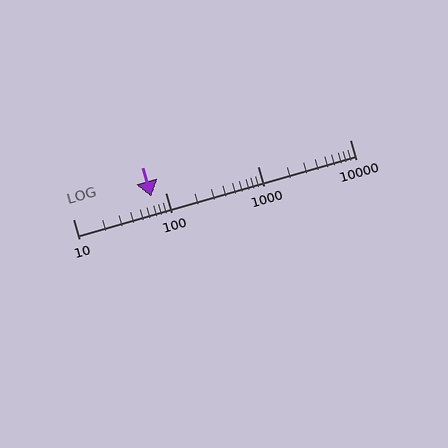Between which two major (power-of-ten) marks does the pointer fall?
The pointer is between 10 and 100.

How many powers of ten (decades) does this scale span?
The scale spans 3 decades, from 10 to 10000.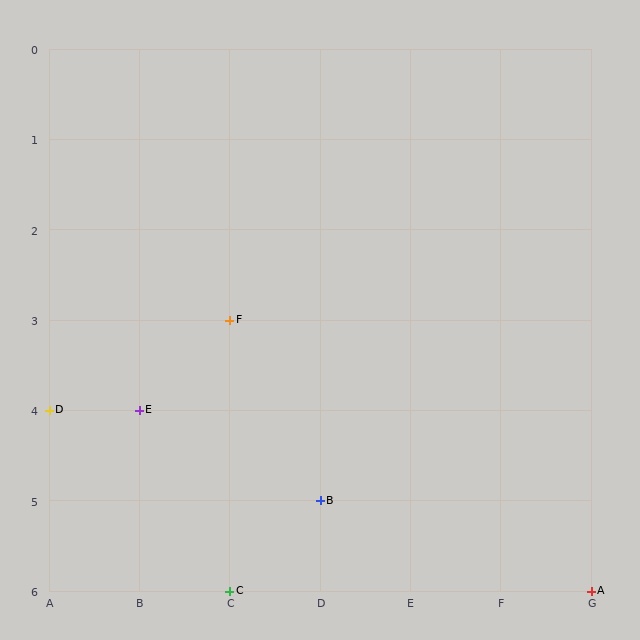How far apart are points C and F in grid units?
Points C and F are 3 rows apart.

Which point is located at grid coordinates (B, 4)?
Point E is at (B, 4).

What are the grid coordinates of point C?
Point C is at grid coordinates (C, 6).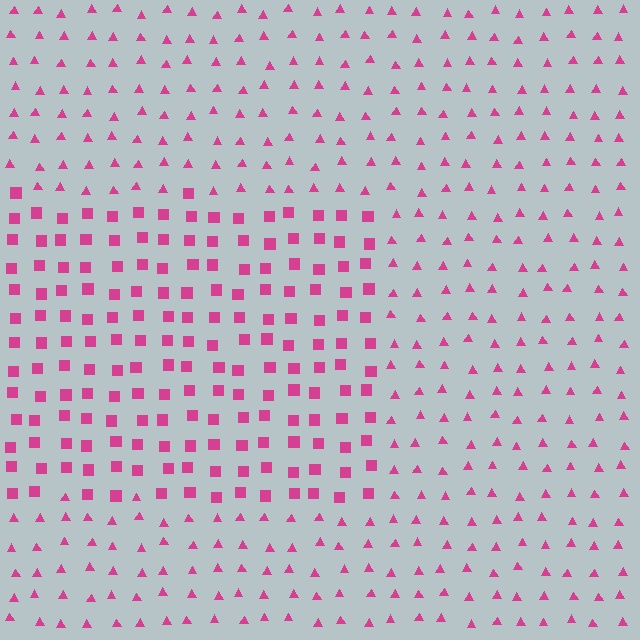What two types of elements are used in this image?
The image uses squares inside the rectangle region and triangles outside it.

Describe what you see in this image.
The image is filled with small magenta elements arranged in a uniform grid. A rectangle-shaped region contains squares, while the surrounding area contains triangles. The boundary is defined purely by the change in element shape.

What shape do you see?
I see a rectangle.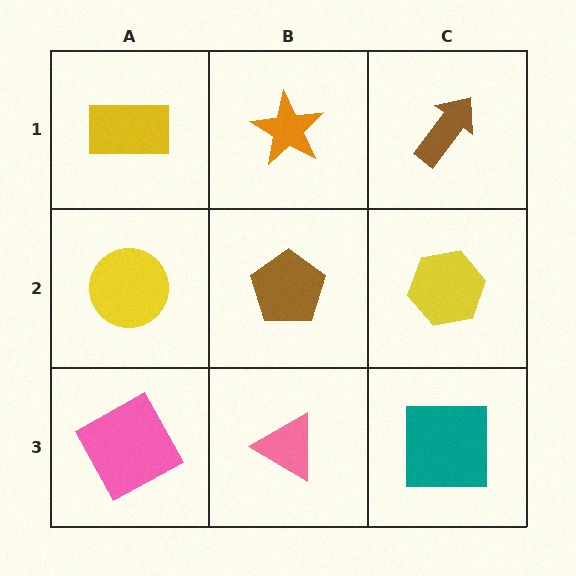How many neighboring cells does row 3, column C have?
2.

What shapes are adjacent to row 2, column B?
An orange star (row 1, column B), a pink triangle (row 3, column B), a yellow circle (row 2, column A), a yellow hexagon (row 2, column C).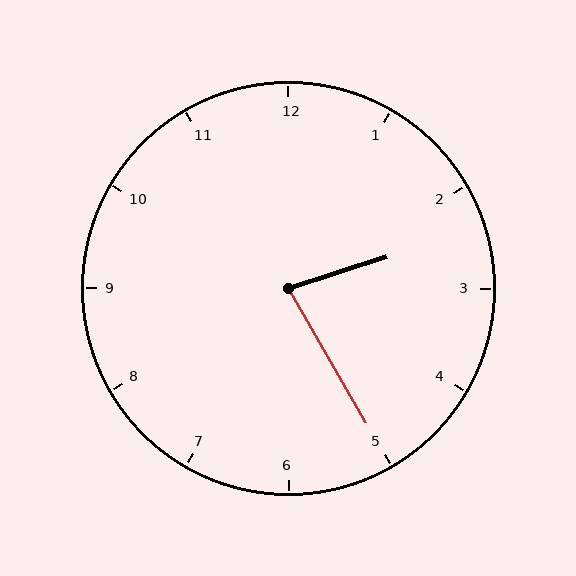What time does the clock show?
2:25.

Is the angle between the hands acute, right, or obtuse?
It is acute.